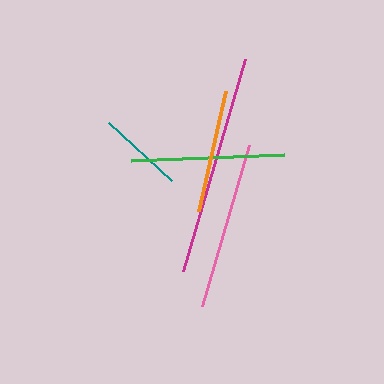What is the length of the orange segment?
The orange segment is approximately 123 pixels long.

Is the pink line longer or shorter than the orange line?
The pink line is longer than the orange line.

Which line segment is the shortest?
The teal line is the shortest at approximately 85 pixels.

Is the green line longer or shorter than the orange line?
The green line is longer than the orange line.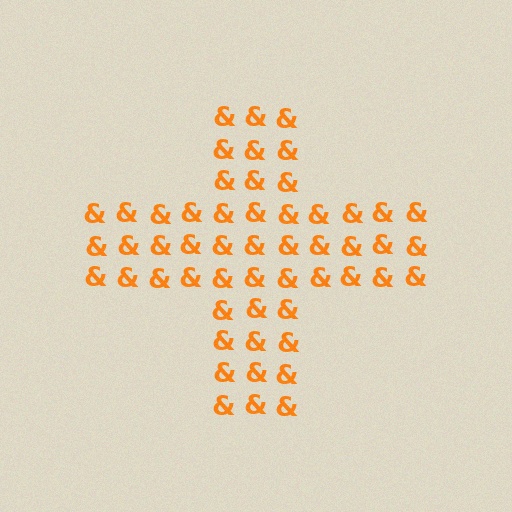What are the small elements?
The small elements are ampersands.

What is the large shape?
The large shape is a cross.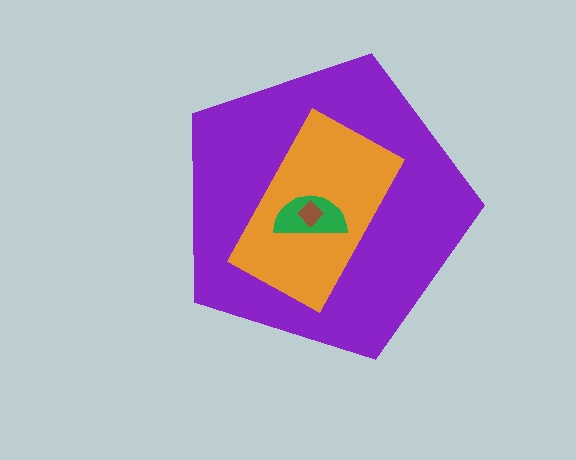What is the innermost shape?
The brown diamond.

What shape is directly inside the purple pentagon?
The orange rectangle.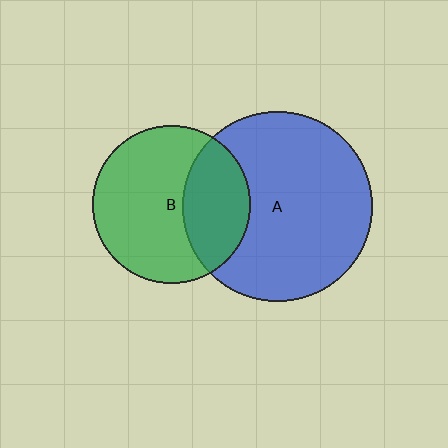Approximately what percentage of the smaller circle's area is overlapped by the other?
Approximately 35%.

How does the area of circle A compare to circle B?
Approximately 1.4 times.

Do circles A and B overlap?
Yes.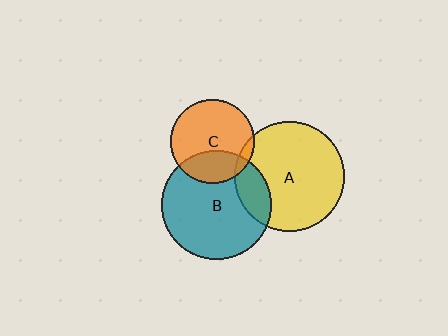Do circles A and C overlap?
Yes.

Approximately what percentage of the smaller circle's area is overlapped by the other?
Approximately 10%.